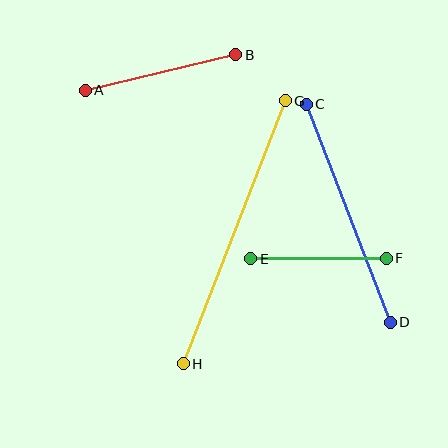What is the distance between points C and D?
The distance is approximately 234 pixels.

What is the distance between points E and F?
The distance is approximately 136 pixels.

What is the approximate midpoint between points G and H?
The midpoint is at approximately (234, 232) pixels.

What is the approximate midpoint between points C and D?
The midpoint is at approximately (348, 213) pixels.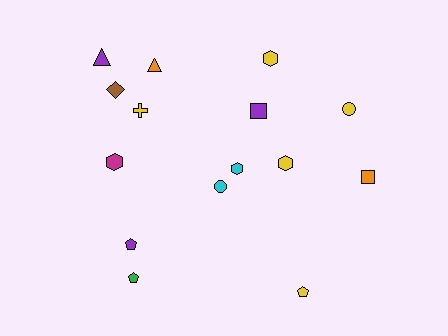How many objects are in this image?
There are 15 objects.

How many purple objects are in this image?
There are 3 purple objects.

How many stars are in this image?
There are no stars.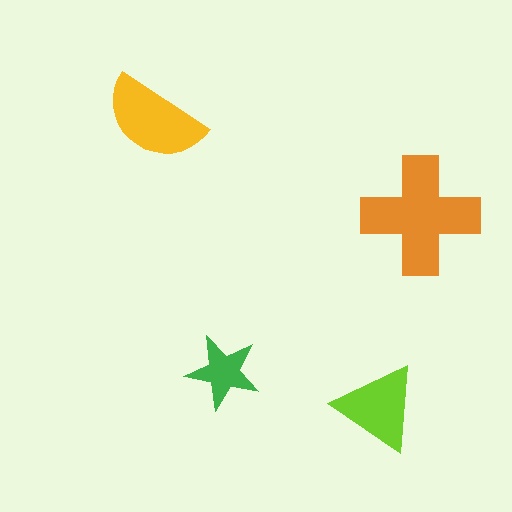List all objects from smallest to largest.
The green star, the lime triangle, the yellow semicircle, the orange cross.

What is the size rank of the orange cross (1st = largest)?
1st.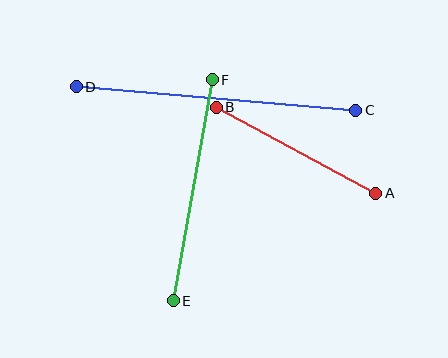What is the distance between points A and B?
The distance is approximately 181 pixels.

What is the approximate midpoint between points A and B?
The midpoint is at approximately (296, 150) pixels.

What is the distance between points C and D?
The distance is approximately 281 pixels.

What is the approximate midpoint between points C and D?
The midpoint is at approximately (216, 98) pixels.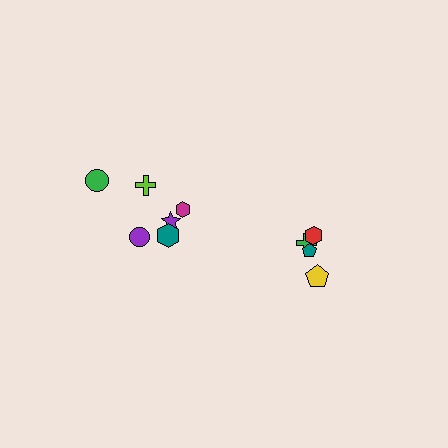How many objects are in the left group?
There are 6 objects.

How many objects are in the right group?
There are 4 objects.